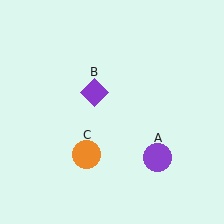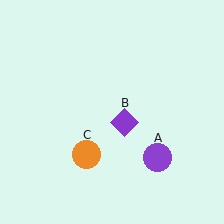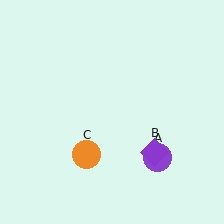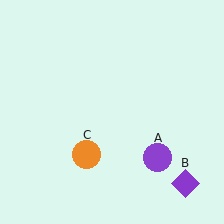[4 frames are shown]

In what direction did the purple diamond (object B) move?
The purple diamond (object B) moved down and to the right.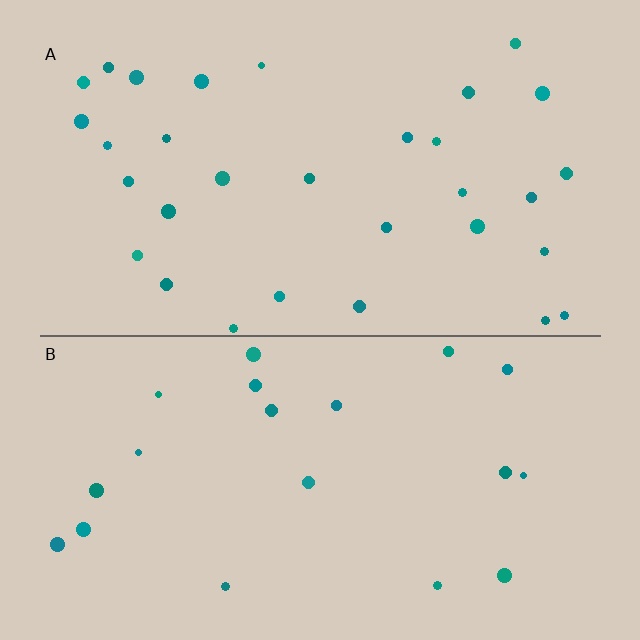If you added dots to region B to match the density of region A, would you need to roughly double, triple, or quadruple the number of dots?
Approximately double.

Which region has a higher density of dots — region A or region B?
A (the top).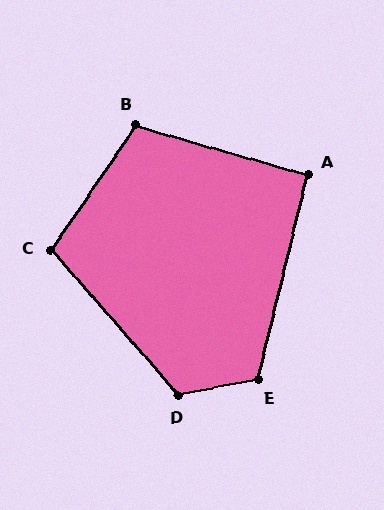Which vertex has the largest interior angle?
D, at approximately 120 degrees.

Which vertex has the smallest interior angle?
A, at approximately 92 degrees.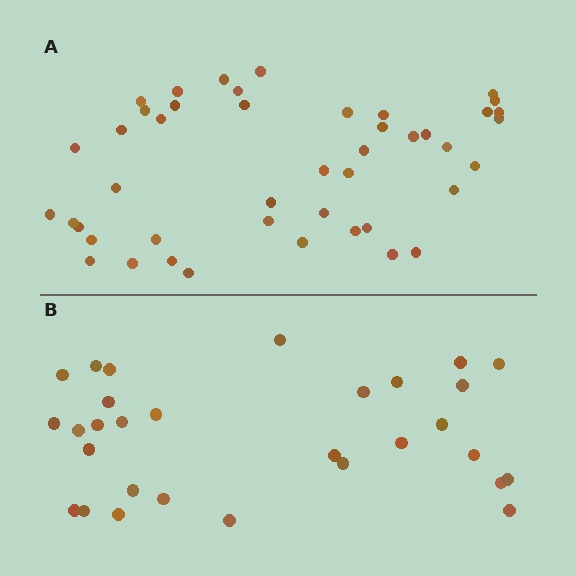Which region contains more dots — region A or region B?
Region A (the top region) has more dots.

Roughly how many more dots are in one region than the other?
Region A has approximately 15 more dots than region B.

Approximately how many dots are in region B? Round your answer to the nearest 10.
About 30 dots.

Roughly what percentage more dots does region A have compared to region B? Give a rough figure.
About 50% more.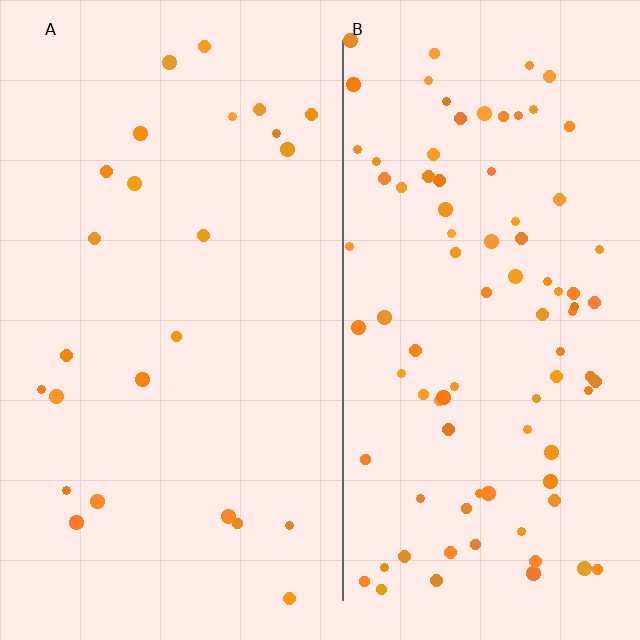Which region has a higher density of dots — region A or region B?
B (the right).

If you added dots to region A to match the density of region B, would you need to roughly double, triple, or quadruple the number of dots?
Approximately quadruple.